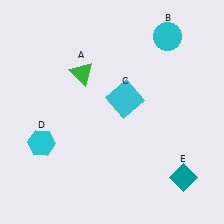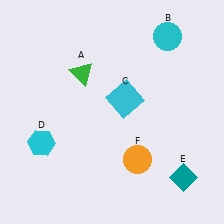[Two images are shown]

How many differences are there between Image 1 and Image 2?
There is 1 difference between the two images.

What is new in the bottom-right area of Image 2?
An orange circle (F) was added in the bottom-right area of Image 2.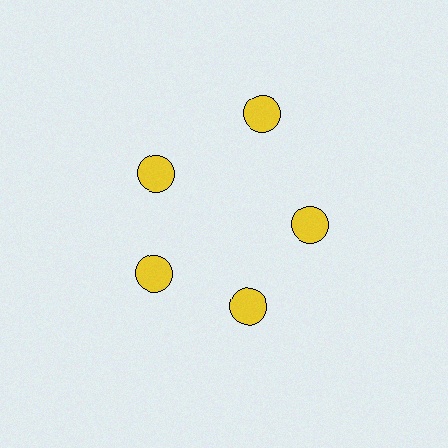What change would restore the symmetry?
The symmetry would be restored by moving it inward, back onto the ring so that all 5 circles sit at equal angles and equal distance from the center.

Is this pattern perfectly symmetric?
No. The 5 yellow circles are arranged in a ring, but one element near the 1 o'clock position is pushed outward from the center, breaking the 5-fold rotational symmetry.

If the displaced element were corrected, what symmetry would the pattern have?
It would have 5-fold rotational symmetry — the pattern would map onto itself every 72 degrees.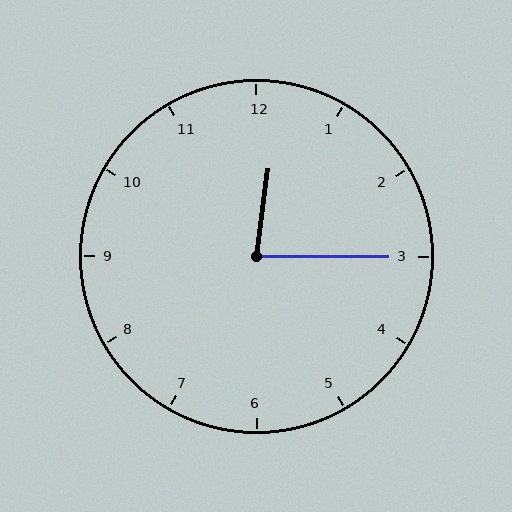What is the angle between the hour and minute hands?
Approximately 82 degrees.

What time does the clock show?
12:15.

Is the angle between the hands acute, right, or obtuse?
It is acute.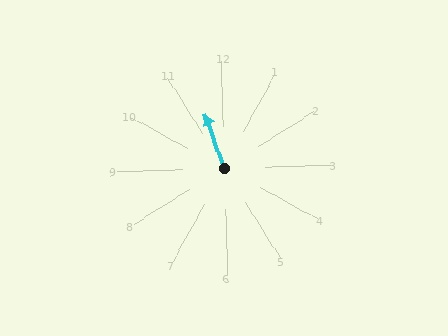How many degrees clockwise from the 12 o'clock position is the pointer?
Approximately 342 degrees.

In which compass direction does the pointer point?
North.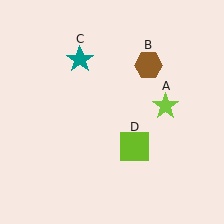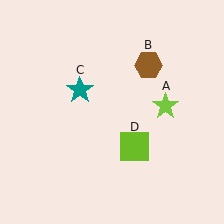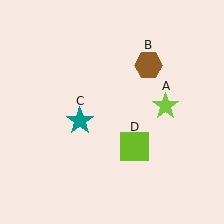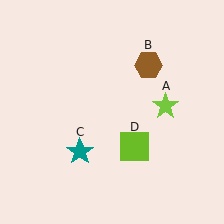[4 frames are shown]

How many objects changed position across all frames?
1 object changed position: teal star (object C).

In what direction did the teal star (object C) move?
The teal star (object C) moved down.